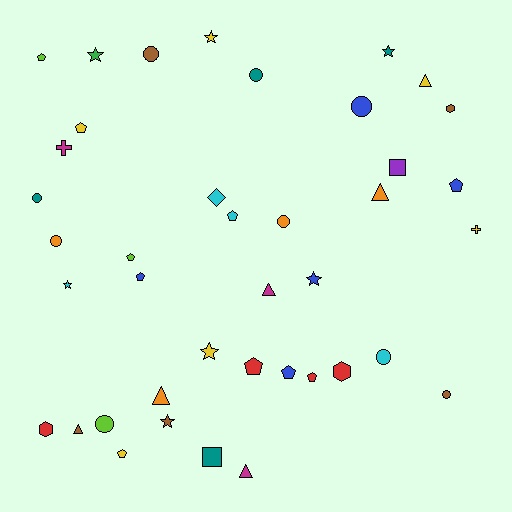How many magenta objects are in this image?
There are 3 magenta objects.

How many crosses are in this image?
There are 2 crosses.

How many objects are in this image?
There are 40 objects.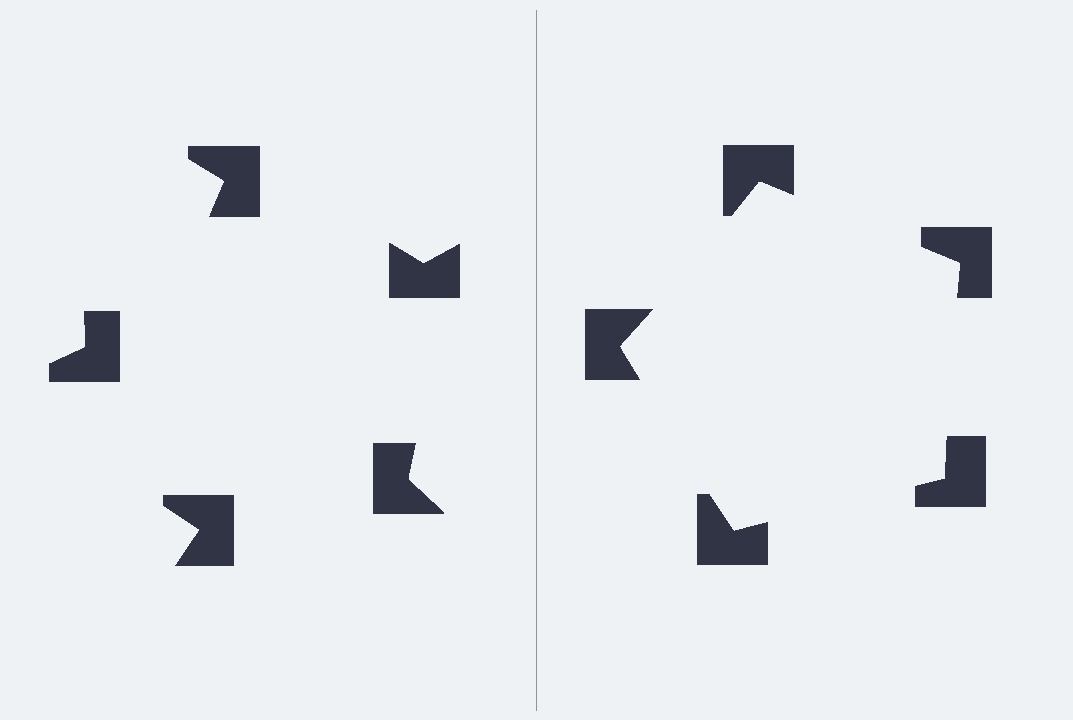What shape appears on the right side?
An illusory pentagon.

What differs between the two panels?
The notched squares are positioned identically on both sides; only the wedge orientations differ. On the right they align to a pentagon; on the left they are misaligned.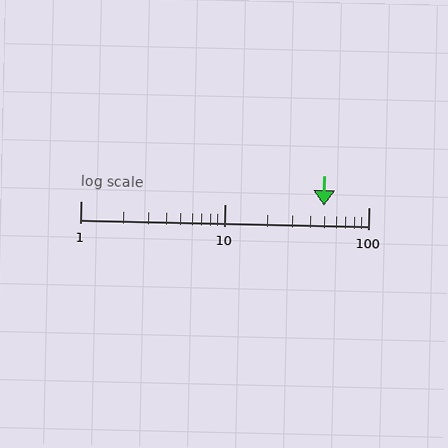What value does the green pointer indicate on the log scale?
The pointer indicates approximately 49.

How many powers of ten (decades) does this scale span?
The scale spans 2 decades, from 1 to 100.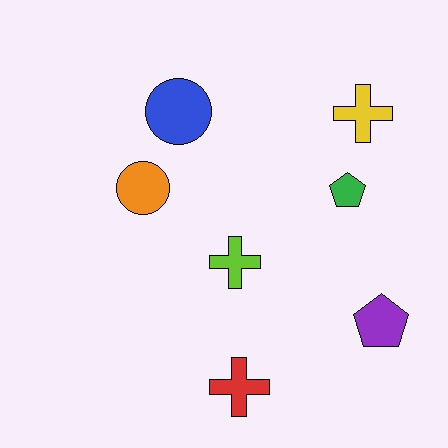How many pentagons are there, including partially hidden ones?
There are 2 pentagons.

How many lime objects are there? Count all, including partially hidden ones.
There is 1 lime object.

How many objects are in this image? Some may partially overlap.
There are 7 objects.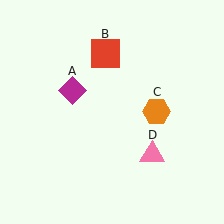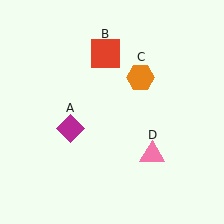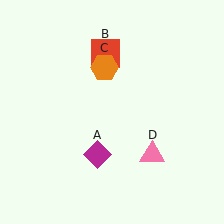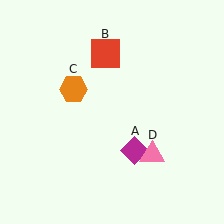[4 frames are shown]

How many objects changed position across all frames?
2 objects changed position: magenta diamond (object A), orange hexagon (object C).